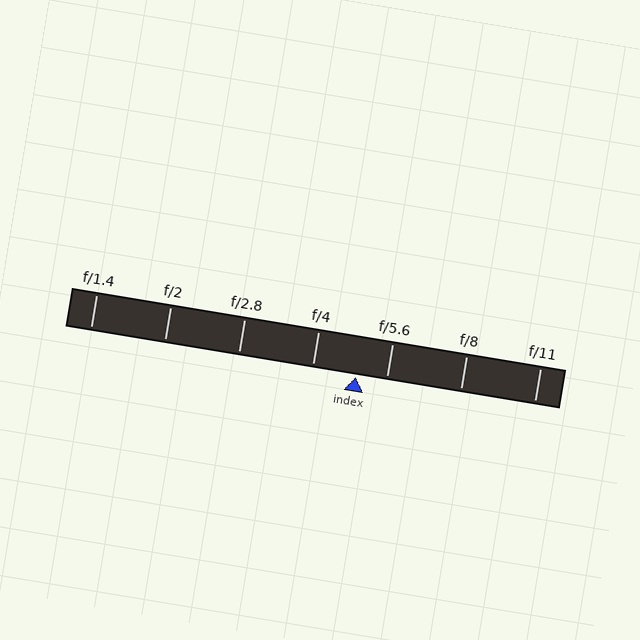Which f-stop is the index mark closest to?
The index mark is closest to f/5.6.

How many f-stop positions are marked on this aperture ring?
There are 7 f-stop positions marked.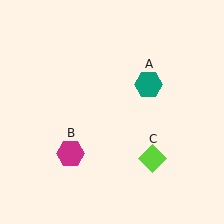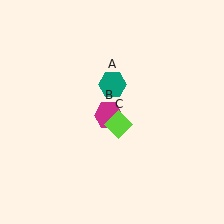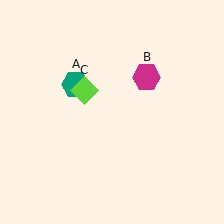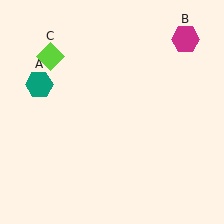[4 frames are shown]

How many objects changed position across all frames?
3 objects changed position: teal hexagon (object A), magenta hexagon (object B), lime diamond (object C).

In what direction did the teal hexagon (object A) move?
The teal hexagon (object A) moved left.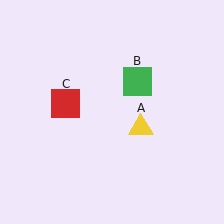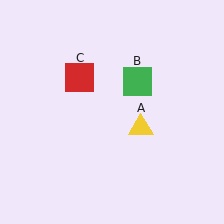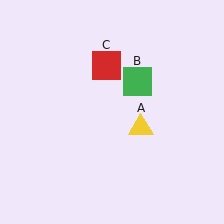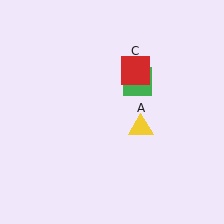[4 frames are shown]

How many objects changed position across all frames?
1 object changed position: red square (object C).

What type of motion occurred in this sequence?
The red square (object C) rotated clockwise around the center of the scene.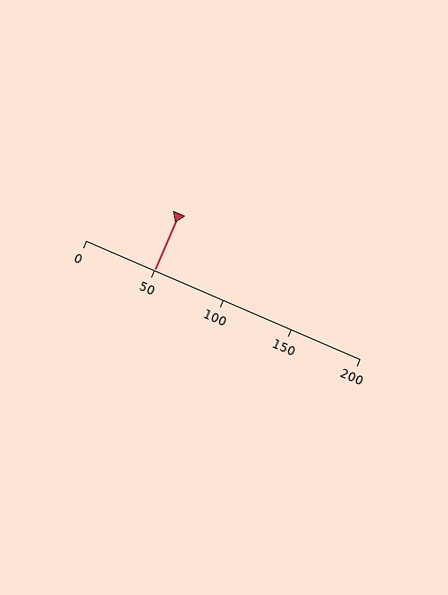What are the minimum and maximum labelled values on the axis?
The axis runs from 0 to 200.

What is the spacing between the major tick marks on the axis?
The major ticks are spaced 50 apart.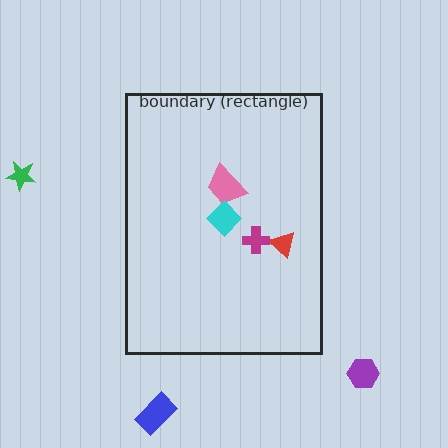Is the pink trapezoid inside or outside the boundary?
Inside.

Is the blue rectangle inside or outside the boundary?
Outside.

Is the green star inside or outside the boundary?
Outside.